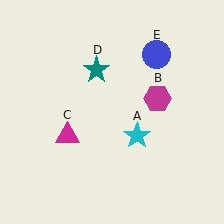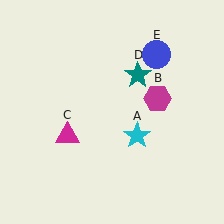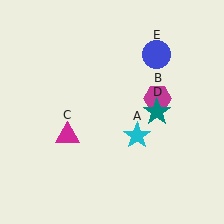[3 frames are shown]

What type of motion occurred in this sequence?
The teal star (object D) rotated clockwise around the center of the scene.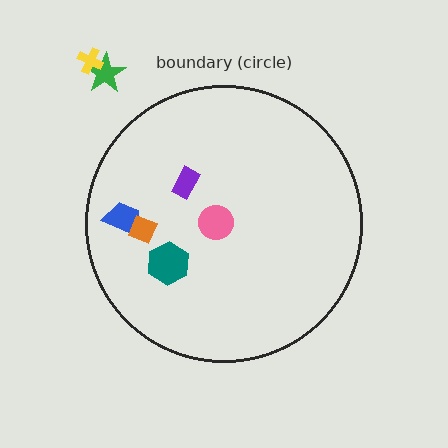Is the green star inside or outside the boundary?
Outside.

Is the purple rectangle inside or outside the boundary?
Inside.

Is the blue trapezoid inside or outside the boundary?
Inside.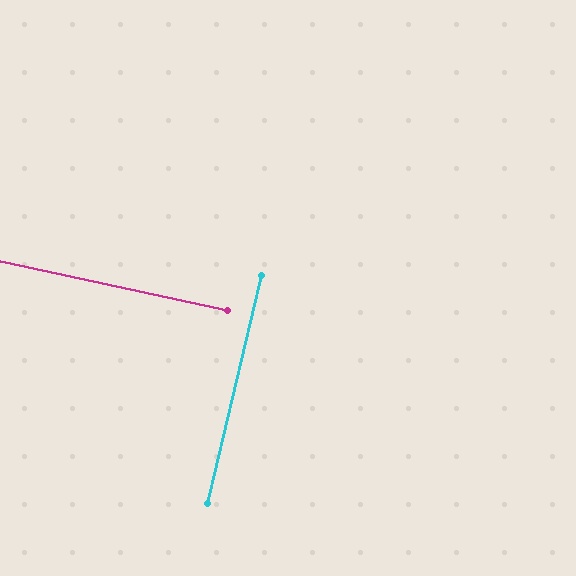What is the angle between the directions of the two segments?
Approximately 89 degrees.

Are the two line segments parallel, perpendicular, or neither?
Perpendicular — they meet at approximately 89°.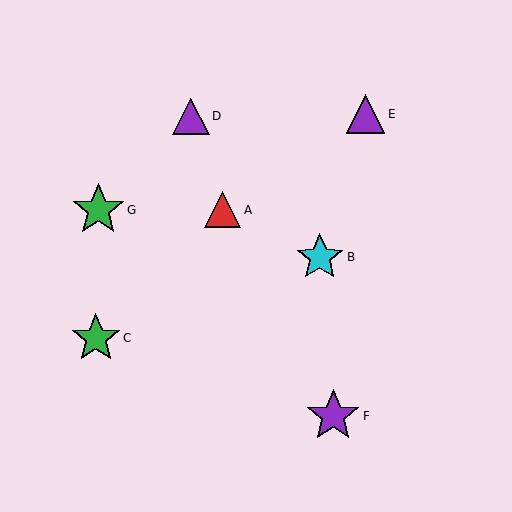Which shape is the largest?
The purple star (labeled F) is the largest.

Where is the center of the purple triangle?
The center of the purple triangle is at (365, 114).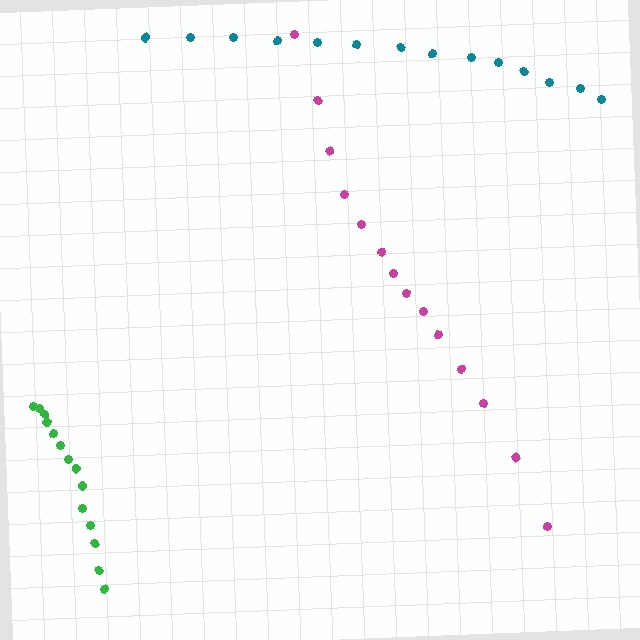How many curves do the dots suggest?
There are 3 distinct paths.